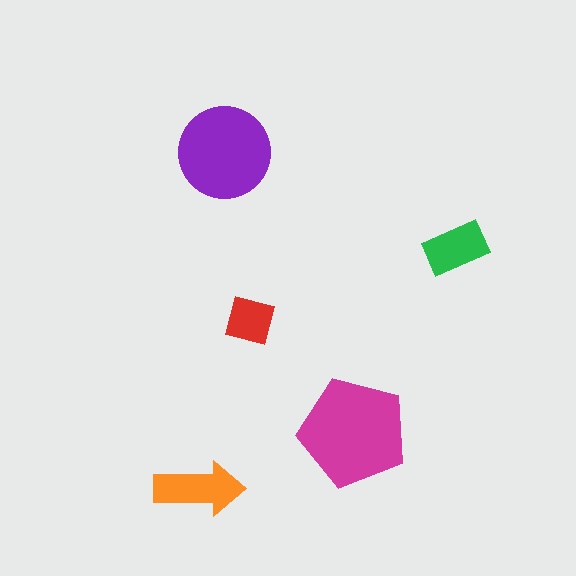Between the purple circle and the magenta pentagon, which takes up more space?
The magenta pentagon.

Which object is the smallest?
The red square.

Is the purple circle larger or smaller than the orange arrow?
Larger.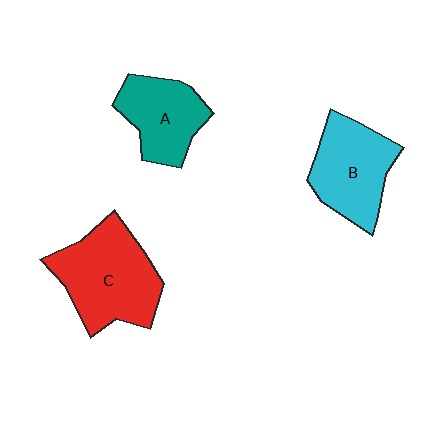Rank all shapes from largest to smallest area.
From largest to smallest: C (red), B (cyan), A (teal).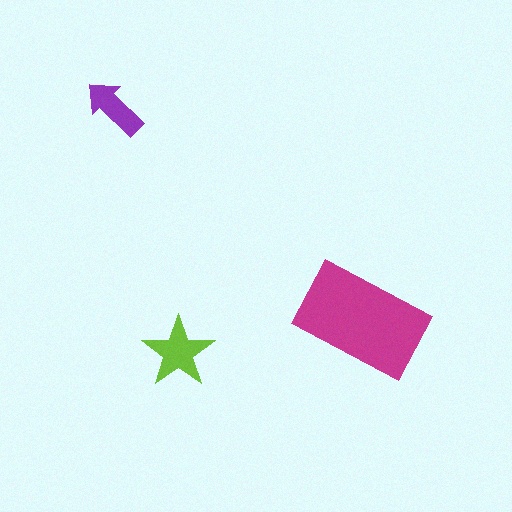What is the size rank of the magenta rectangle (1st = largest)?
1st.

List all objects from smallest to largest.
The purple arrow, the lime star, the magenta rectangle.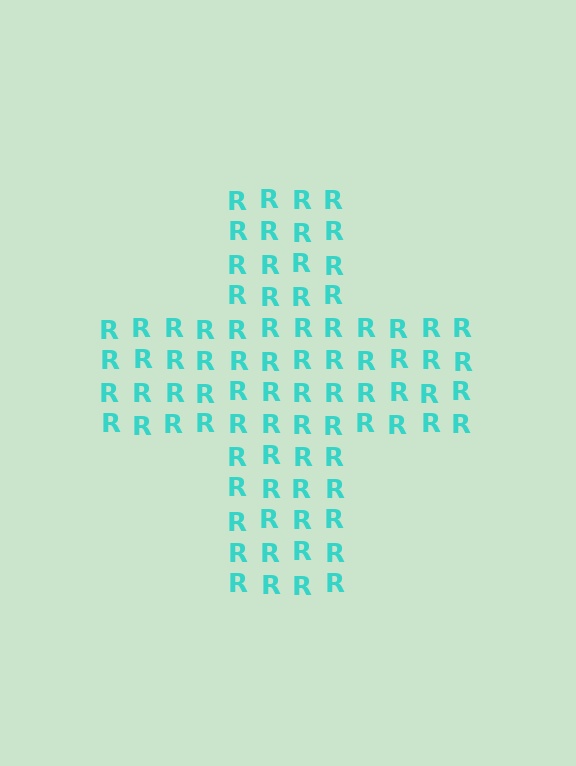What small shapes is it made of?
It is made of small letter R's.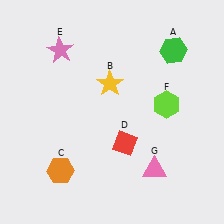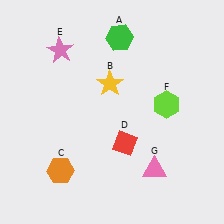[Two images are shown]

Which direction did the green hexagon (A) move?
The green hexagon (A) moved left.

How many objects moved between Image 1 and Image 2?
1 object moved between the two images.